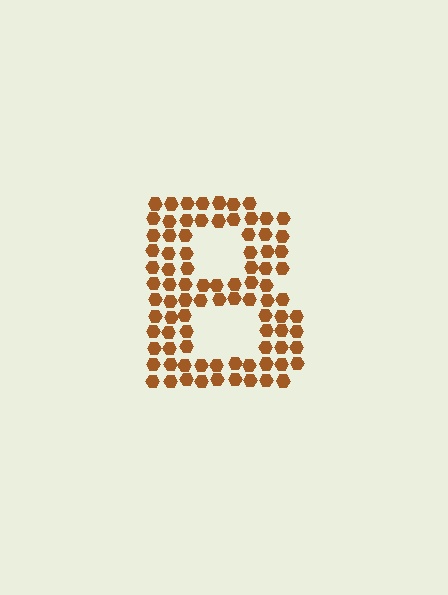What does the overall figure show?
The overall figure shows the letter B.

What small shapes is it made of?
It is made of small hexagons.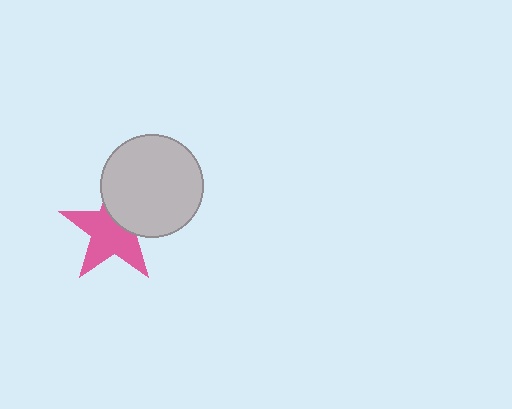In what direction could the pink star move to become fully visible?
The pink star could move toward the lower-left. That would shift it out from behind the light gray circle entirely.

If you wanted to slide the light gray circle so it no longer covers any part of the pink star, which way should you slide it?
Slide it toward the upper-right — that is the most direct way to separate the two shapes.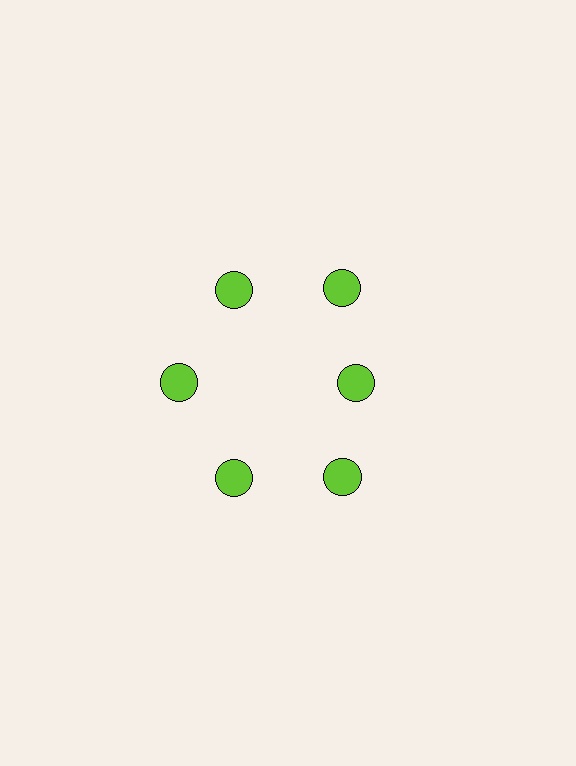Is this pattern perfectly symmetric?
No. The 6 lime circles are arranged in a ring, but one element near the 3 o'clock position is pulled inward toward the center, breaking the 6-fold rotational symmetry.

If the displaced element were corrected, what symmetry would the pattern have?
It would have 6-fold rotational symmetry — the pattern would map onto itself every 60 degrees.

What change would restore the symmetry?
The symmetry would be restored by moving it outward, back onto the ring so that all 6 circles sit at equal angles and equal distance from the center.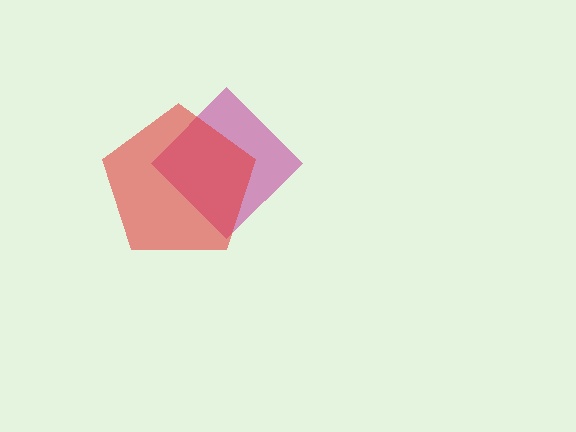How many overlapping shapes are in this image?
There are 2 overlapping shapes in the image.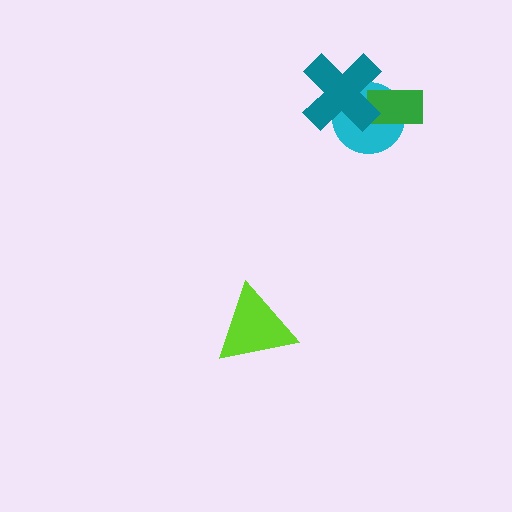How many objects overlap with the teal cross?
2 objects overlap with the teal cross.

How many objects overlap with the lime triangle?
0 objects overlap with the lime triangle.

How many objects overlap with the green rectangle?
2 objects overlap with the green rectangle.